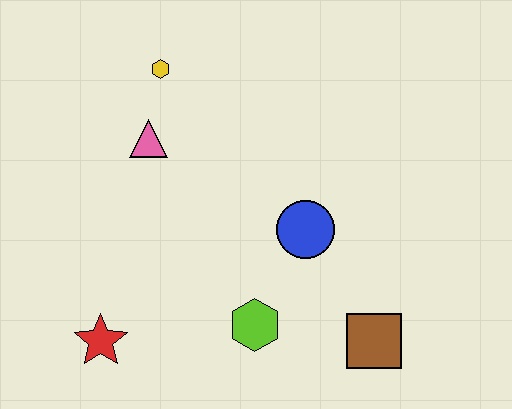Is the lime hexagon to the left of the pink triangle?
No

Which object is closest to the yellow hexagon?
The pink triangle is closest to the yellow hexagon.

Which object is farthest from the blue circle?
The red star is farthest from the blue circle.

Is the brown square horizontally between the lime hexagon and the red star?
No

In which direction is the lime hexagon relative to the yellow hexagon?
The lime hexagon is below the yellow hexagon.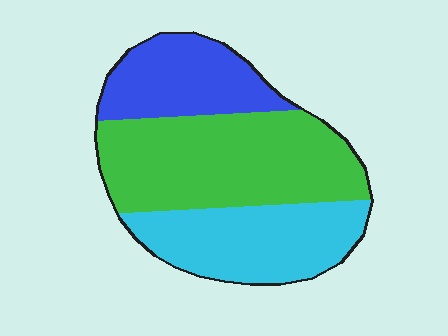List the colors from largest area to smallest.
From largest to smallest: green, cyan, blue.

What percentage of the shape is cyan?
Cyan takes up between a sixth and a third of the shape.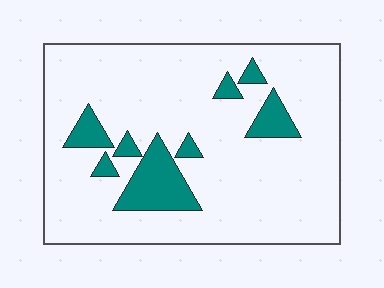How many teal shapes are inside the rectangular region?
8.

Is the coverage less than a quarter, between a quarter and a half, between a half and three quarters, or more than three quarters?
Less than a quarter.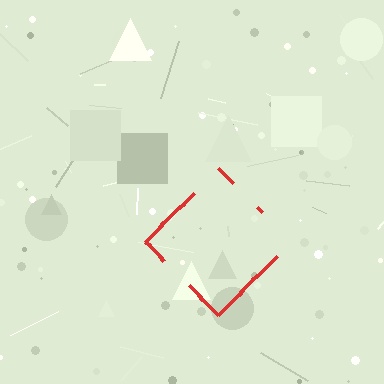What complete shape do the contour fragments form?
The contour fragments form a diamond.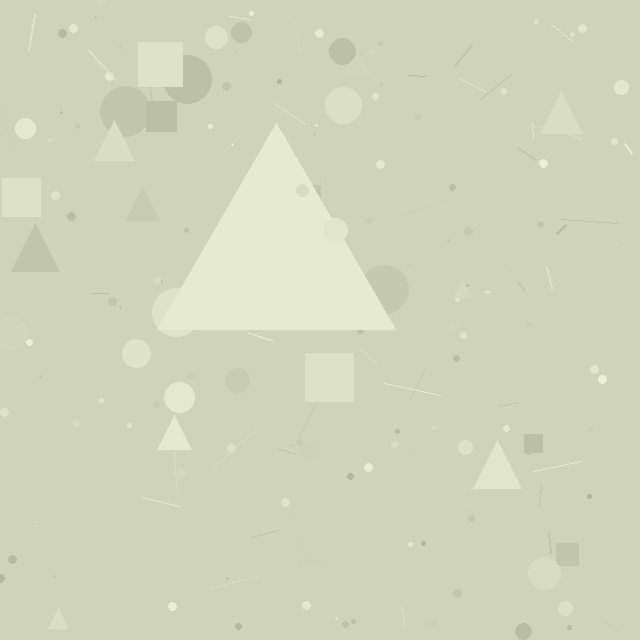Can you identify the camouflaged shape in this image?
The camouflaged shape is a triangle.